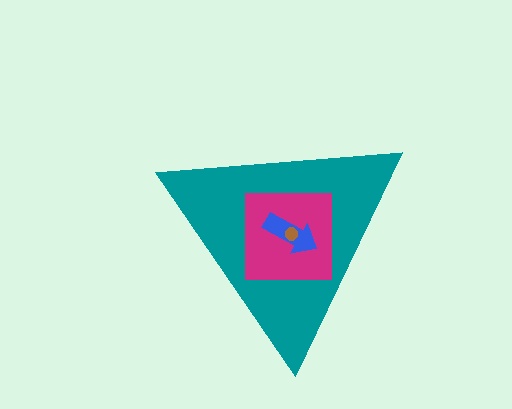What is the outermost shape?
The teal triangle.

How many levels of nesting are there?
4.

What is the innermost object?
The brown circle.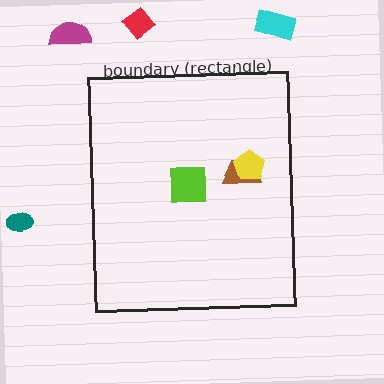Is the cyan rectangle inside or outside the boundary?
Outside.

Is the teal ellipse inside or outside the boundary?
Outside.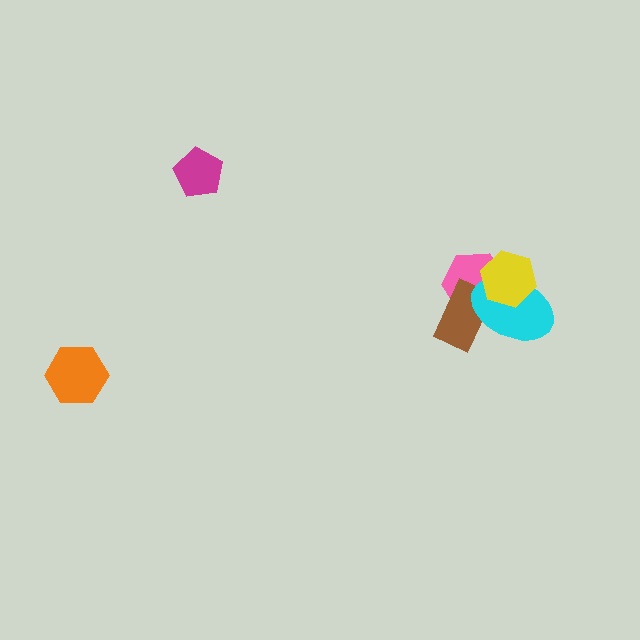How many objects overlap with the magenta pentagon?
0 objects overlap with the magenta pentagon.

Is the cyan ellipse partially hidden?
Yes, it is partially covered by another shape.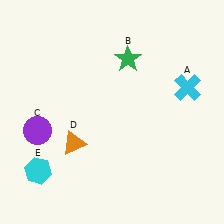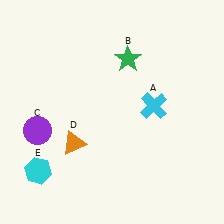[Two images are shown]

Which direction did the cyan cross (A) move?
The cyan cross (A) moved left.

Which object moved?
The cyan cross (A) moved left.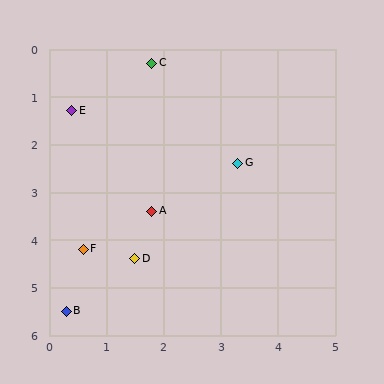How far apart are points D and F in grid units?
Points D and F are about 0.9 grid units apart.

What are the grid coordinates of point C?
Point C is at approximately (1.8, 0.3).